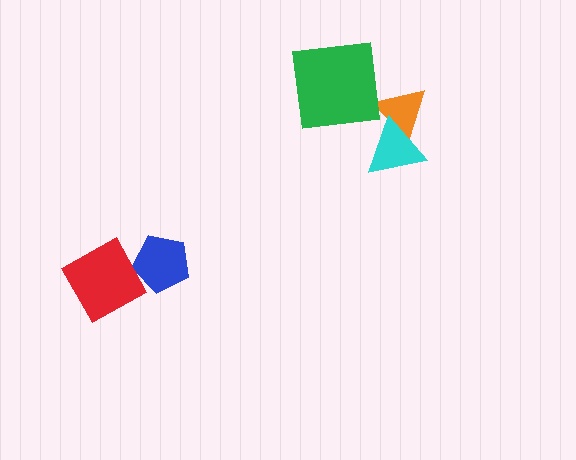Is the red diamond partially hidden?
No, no other shape covers it.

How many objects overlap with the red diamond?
1 object overlaps with the red diamond.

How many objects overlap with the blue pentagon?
1 object overlaps with the blue pentagon.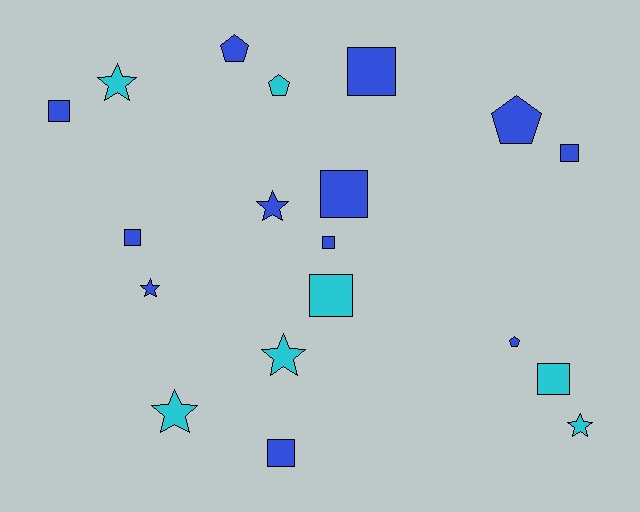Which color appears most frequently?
Blue, with 12 objects.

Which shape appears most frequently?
Square, with 9 objects.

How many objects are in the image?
There are 19 objects.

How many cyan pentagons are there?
There is 1 cyan pentagon.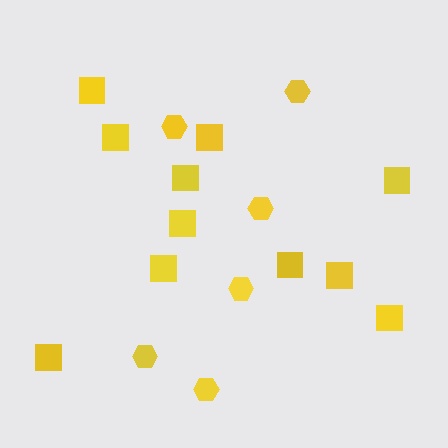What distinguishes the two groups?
There are 2 groups: one group of hexagons (6) and one group of squares (11).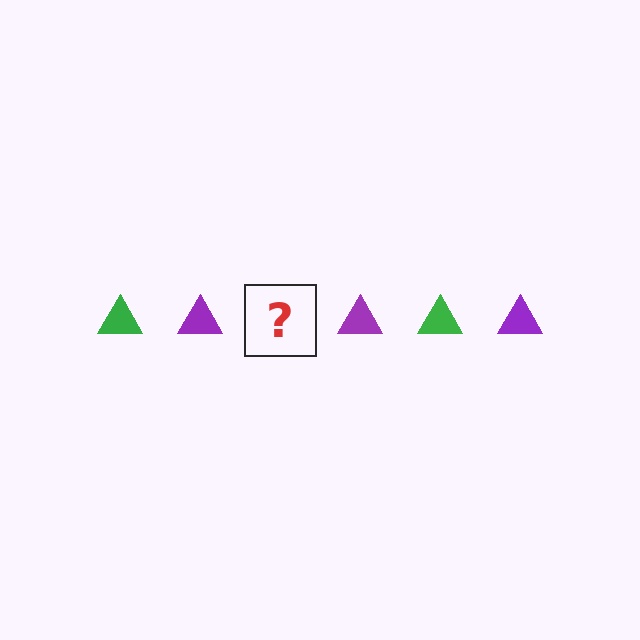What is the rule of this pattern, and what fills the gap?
The rule is that the pattern cycles through green, purple triangles. The gap should be filled with a green triangle.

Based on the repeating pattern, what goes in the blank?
The blank should be a green triangle.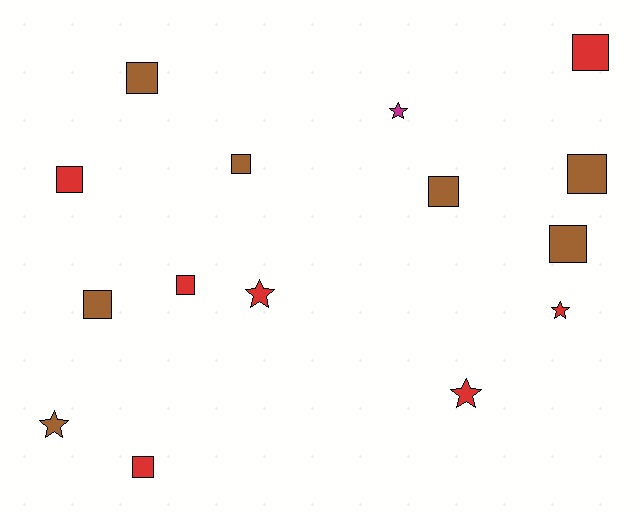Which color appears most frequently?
Red, with 7 objects.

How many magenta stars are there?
There is 1 magenta star.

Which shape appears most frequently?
Square, with 10 objects.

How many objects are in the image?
There are 15 objects.